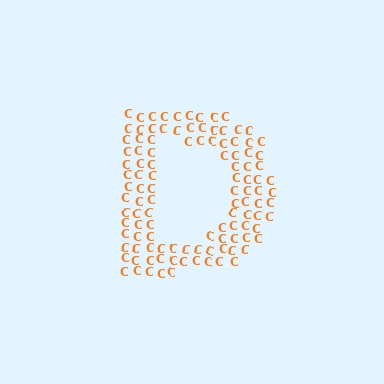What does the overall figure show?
The overall figure shows the letter D.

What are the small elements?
The small elements are letter C's.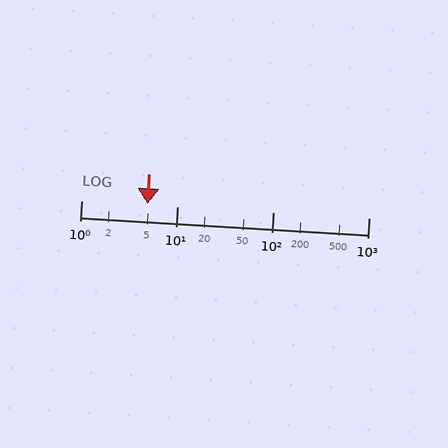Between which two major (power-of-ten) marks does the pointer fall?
The pointer is between 1 and 10.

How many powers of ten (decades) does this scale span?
The scale spans 3 decades, from 1 to 1000.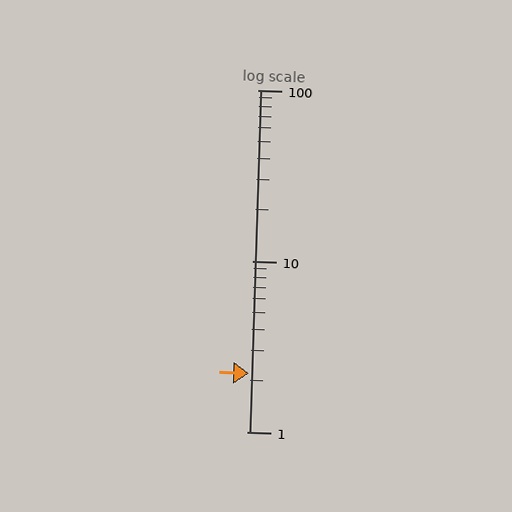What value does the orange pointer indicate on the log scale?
The pointer indicates approximately 2.2.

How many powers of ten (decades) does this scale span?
The scale spans 2 decades, from 1 to 100.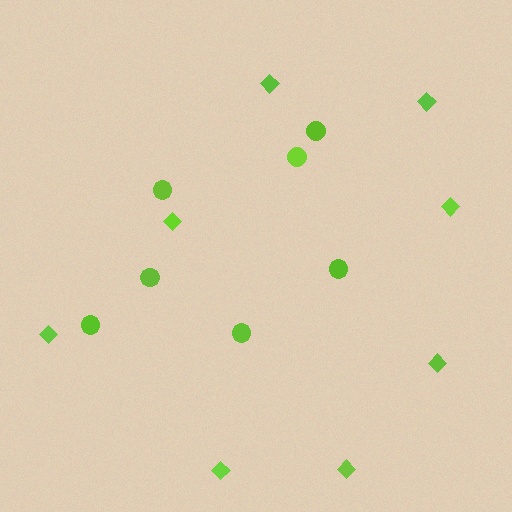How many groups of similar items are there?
There are 2 groups: one group of diamonds (8) and one group of circles (7).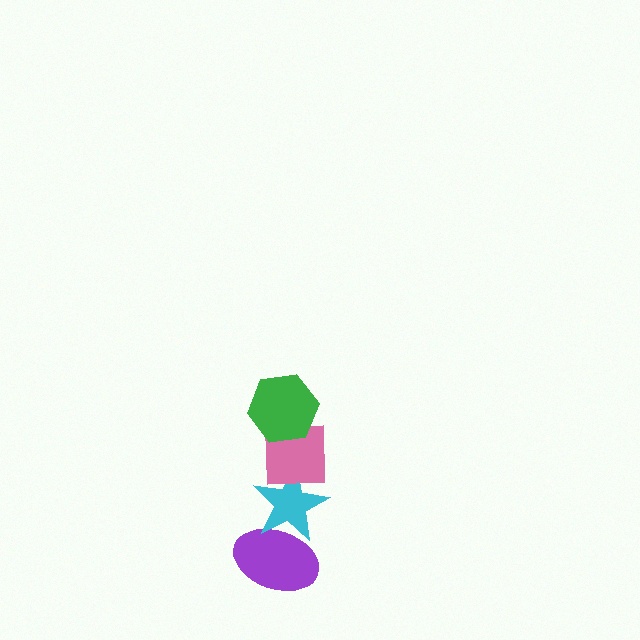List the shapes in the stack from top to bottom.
From top to bottom: the green hexagon, the pink square, the cyan star, the purple ellipse.